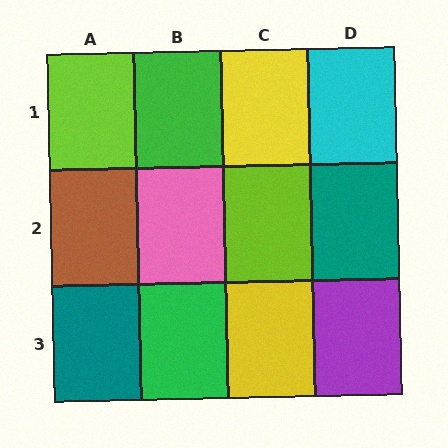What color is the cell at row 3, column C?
Yellow.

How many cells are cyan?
1 cell is cyan.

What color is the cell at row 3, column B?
Green.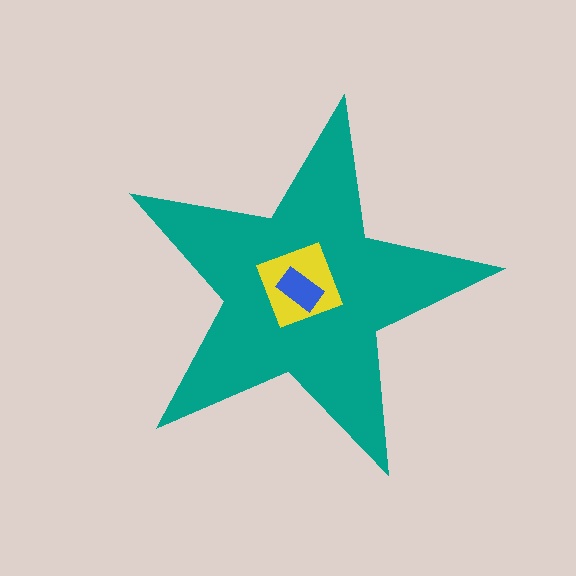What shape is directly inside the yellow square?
The blue rectangle.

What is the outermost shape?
The teal star.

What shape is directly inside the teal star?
The yellow square.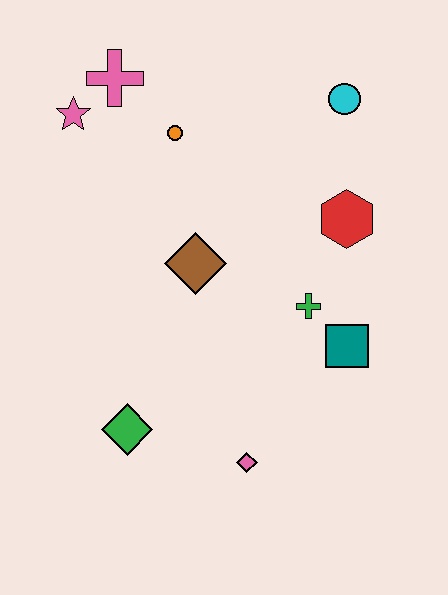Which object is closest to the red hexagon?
The green cross is closest to the red hexagon.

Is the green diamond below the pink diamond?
No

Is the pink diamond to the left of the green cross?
Yes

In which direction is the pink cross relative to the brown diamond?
The pink cross is above the brown diamond.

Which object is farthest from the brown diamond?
The cyan circle is farthest from the brown diamond.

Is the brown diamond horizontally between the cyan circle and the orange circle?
Yes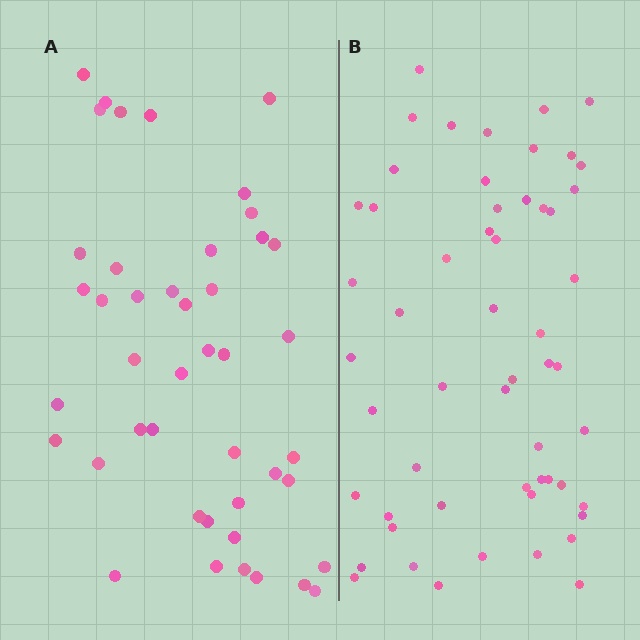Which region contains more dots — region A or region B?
Region B (the right region) has more dots.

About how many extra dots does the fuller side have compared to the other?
Region B has roughly 12 or so more dots than region A.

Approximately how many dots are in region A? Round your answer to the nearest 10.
About 40 dots. (The exact count is 44, which rounds to 40.)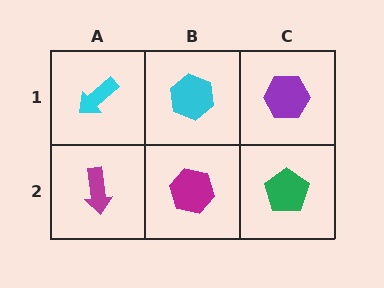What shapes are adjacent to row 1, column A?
A magenta arrow (row 2, column A), a cyan hexagon (row 1, column B).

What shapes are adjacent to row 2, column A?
A cyan arrow (row 1, column A), a magenta hexagon (row 2, column B).